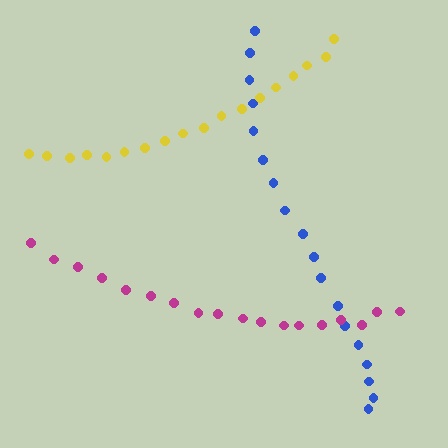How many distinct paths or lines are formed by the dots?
There are 3 distinct paths.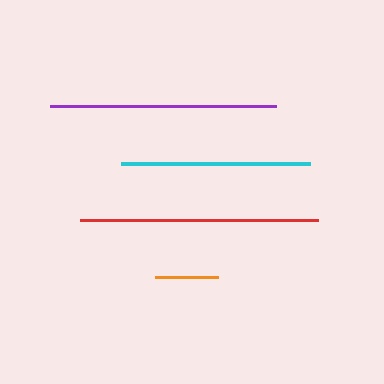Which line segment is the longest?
The red line is the longest at approximately 238 pixels.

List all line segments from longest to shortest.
From longest to shortest: red, purple, cyan, orange.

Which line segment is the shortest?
The orange line is the shortest at approximately 64 pixels.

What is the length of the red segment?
The red segment is approximately 238 pixels long.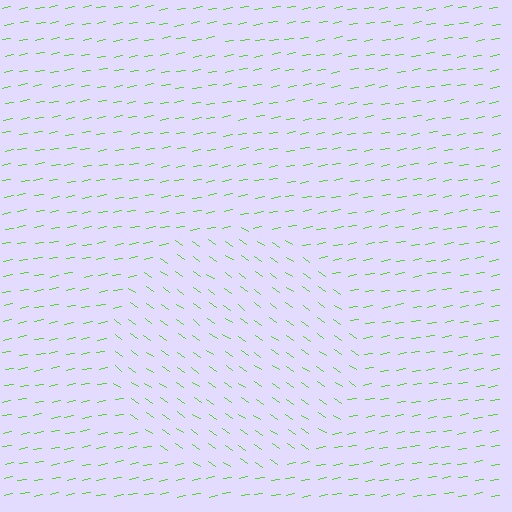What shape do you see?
I see a circle.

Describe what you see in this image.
The image is filled with small lime line segments. A circle region in the image has lines oriented differently from the surrounding lines, creating a visible texture boundary.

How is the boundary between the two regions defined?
The boundary is defined purely by a change in line orientation (approximately 45 degrees difference). All lines are the same color and thickness.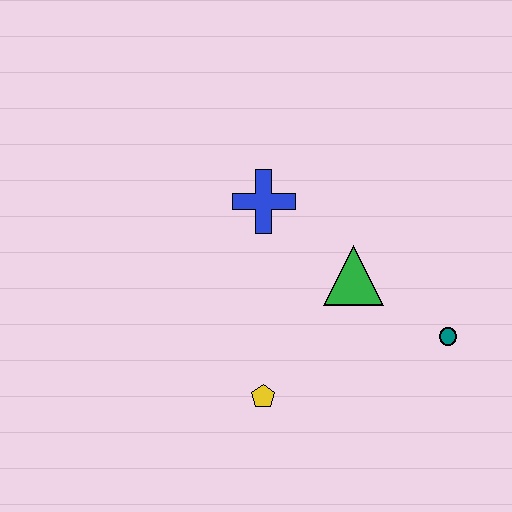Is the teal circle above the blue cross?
No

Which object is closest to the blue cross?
The green triangle is closest to the blue cross.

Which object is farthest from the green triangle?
The yellow pentagon is farthest from the green triangle.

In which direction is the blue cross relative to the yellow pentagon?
The blue cross is above the yellow pentagon.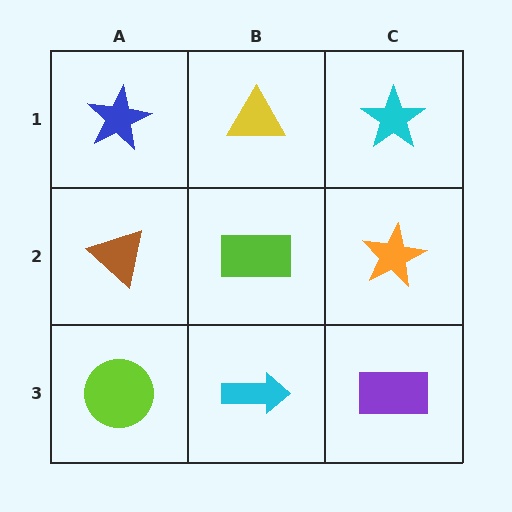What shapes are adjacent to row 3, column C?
An orange star (row 2, column C), a cyan arrow (row 3, column B).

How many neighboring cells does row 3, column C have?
2.